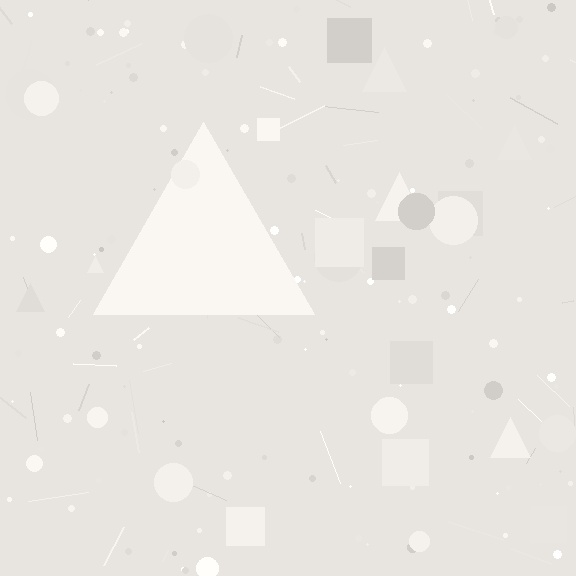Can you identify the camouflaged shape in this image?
The camouflaged shape is a triangle.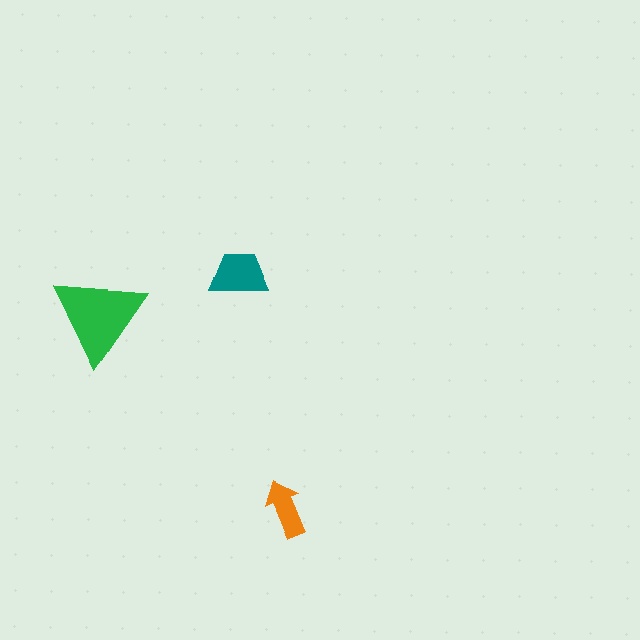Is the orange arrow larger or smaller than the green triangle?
Smaller.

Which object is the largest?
The green triangle.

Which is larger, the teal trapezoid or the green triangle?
The green triangle.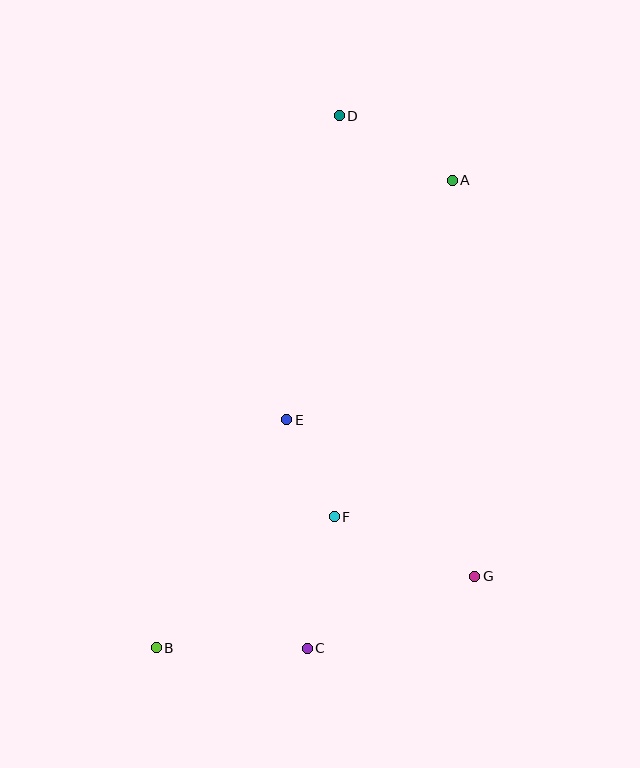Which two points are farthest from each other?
Points B and D are farthest from each other.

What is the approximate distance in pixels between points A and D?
The distance between A and D is approximately 130 pixels.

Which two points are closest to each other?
Points E and F are closest to each other.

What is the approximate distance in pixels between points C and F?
The distance between C and F is approximately 134 pixels.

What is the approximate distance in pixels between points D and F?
The distance between D and F is approximately 401 pixels.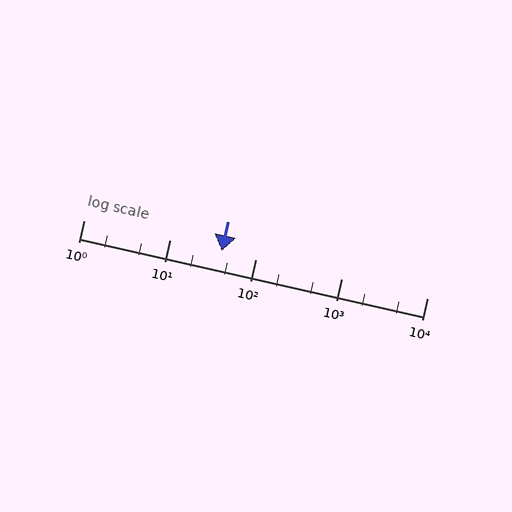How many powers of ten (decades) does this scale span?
The scale spans 4 decades, from 1 to 10000.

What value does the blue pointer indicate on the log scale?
The pointer indicates approximately 41.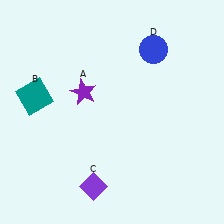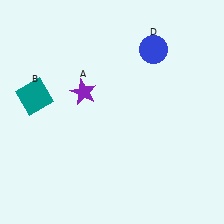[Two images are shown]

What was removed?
The purple diamond (C) was removed in Image 2.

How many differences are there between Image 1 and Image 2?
There is 1 difference between the two images.